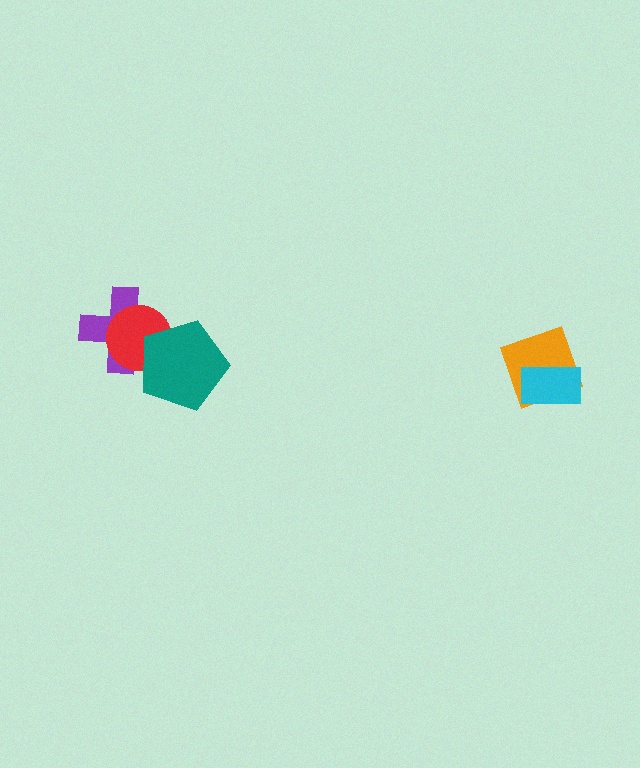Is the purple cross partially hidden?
Yes, it is partially covered by another shape.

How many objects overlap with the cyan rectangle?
1 object overlaps with the cyan rectangle.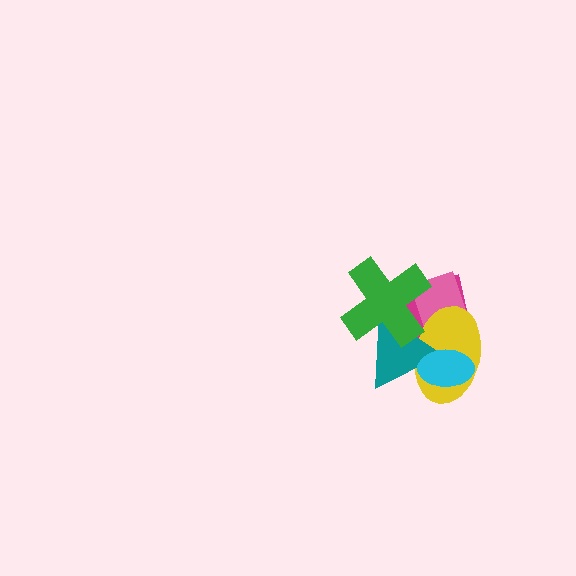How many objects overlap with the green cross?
4 objects overlap with the green cross.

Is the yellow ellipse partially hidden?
Yes, it is partially covered by another shape.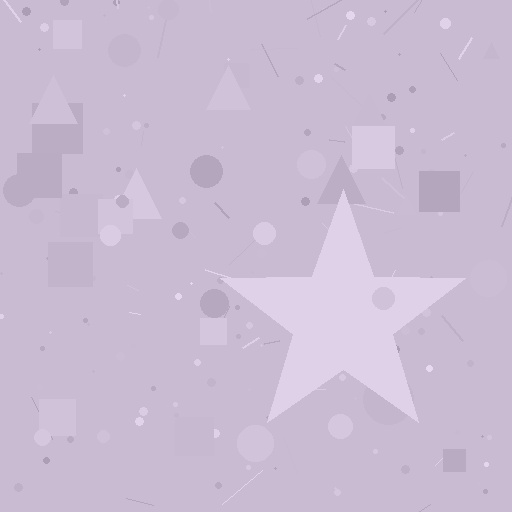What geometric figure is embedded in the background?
A star is embedded in the background.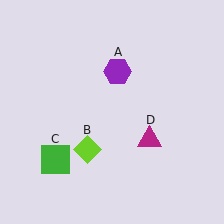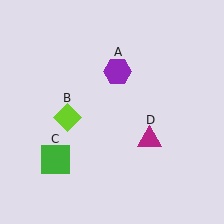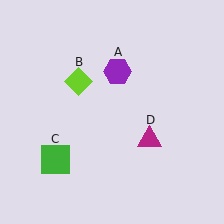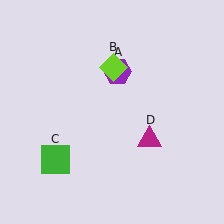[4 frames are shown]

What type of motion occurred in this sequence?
The lime diamond (object B) rotated clockwise around the center of the scene.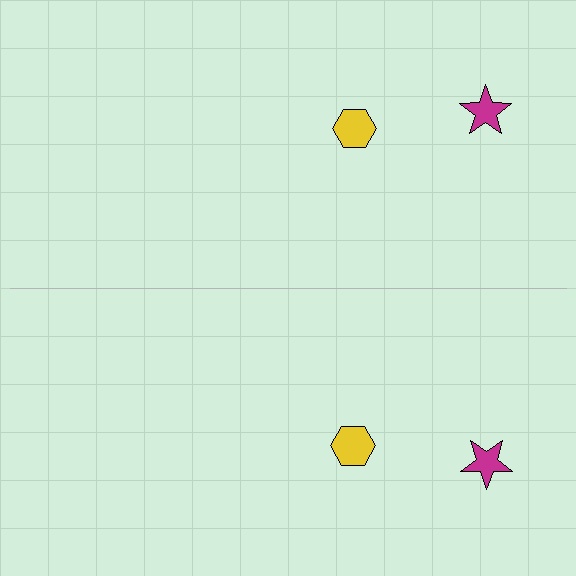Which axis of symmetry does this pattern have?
The pattern has a horizontal axis of symmetry running through the center of the image.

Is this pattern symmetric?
Yes, this pattern has bilateral (reflection) symmetry.